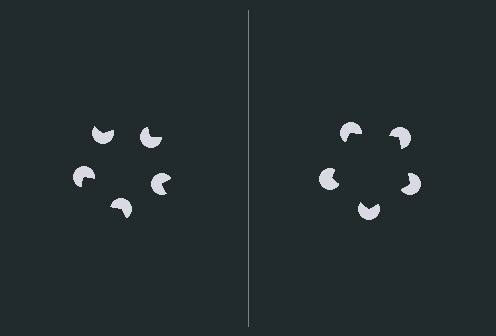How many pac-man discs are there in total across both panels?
10 — 5 on each side.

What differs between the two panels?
The pac-man discs are positioned identically on both sides; only the wedge orientations differ. On the right they align to a pentagon; on the left they are misaligned.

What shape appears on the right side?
An illusory pentagon.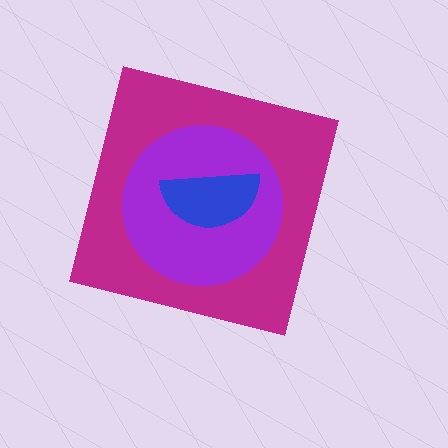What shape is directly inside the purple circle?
The blue semicircle.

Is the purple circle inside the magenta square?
Yes.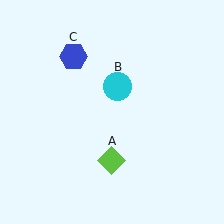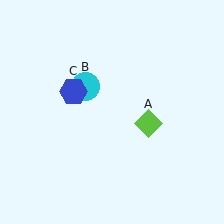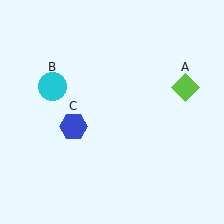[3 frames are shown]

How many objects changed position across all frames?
3 objects changed position: lime diamond (object A), cyan circle (object B), blue hexagon (object C).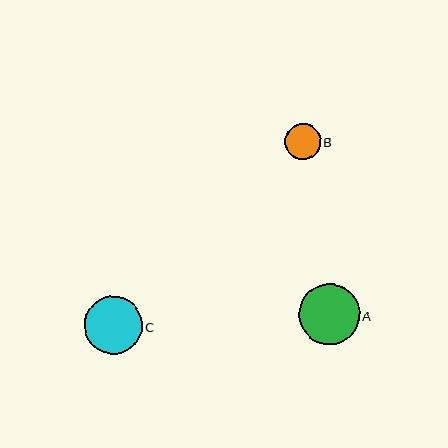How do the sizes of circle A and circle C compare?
Circle A and circle C are approximately the same size.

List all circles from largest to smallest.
From largest to smallest: A, C, B.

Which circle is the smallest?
Circle B is the smallest with a size of approximately 36 pixels.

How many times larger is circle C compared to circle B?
Circle C is approximately 1.6 times the size of circle B.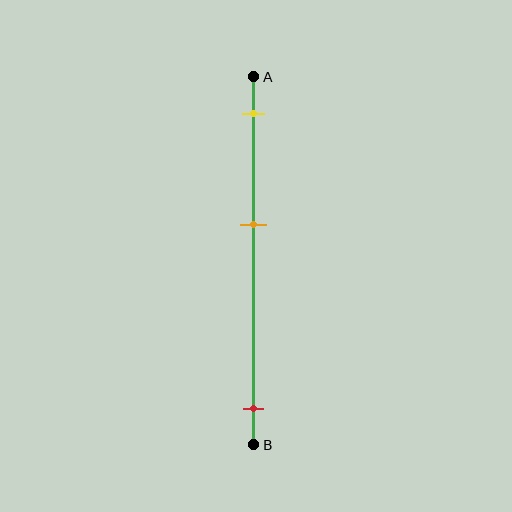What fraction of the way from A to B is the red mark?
The red mark is approximately 90% (0.9) of the way from A to B.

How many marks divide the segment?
There are 3 marks dividing the segment.